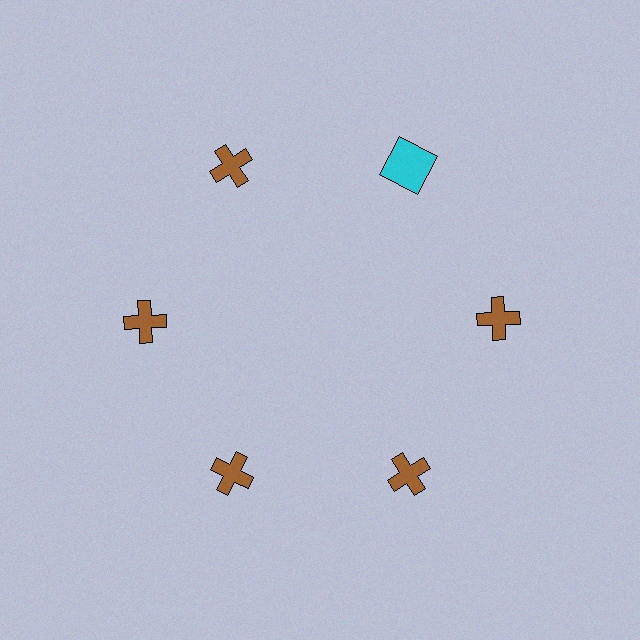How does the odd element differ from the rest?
It differs in both color (cyan instead of brown) and shape (square instead of cross).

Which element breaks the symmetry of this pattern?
The cyan square at roughly the 1 o'clock position breaks the symmetry. All other shapes are brown crosses.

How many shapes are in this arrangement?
There are 6 shapes arranged in a ring pattern.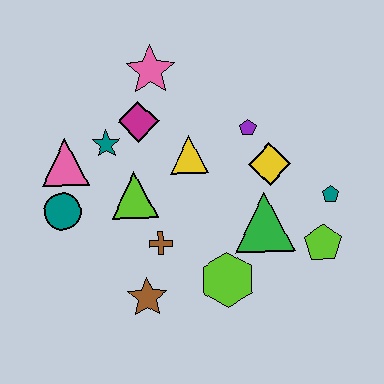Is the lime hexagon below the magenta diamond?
Yes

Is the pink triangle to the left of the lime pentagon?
Yes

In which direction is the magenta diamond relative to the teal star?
The magenta diamond is to the right of the teal star.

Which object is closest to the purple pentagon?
The yellow diamond is closest to the purple pentagon.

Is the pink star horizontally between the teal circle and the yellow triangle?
Yes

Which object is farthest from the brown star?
The pink star is farthest from the brown star.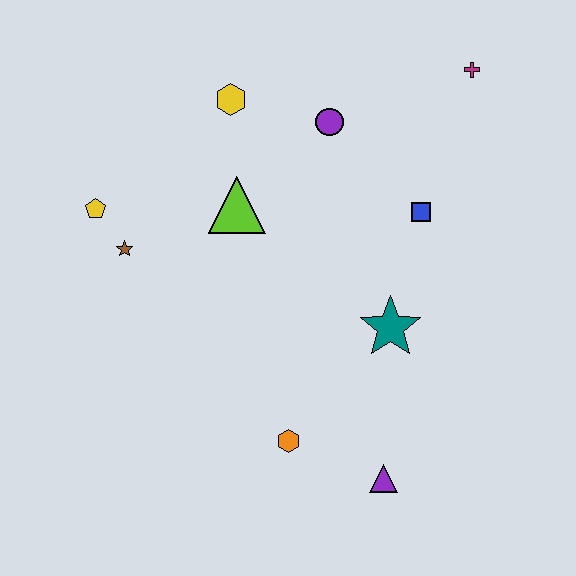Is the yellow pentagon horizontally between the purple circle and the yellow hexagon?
No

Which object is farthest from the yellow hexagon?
The purple triangle is farthest from the yellow hexagon.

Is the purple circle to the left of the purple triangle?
Yes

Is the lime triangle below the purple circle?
Yes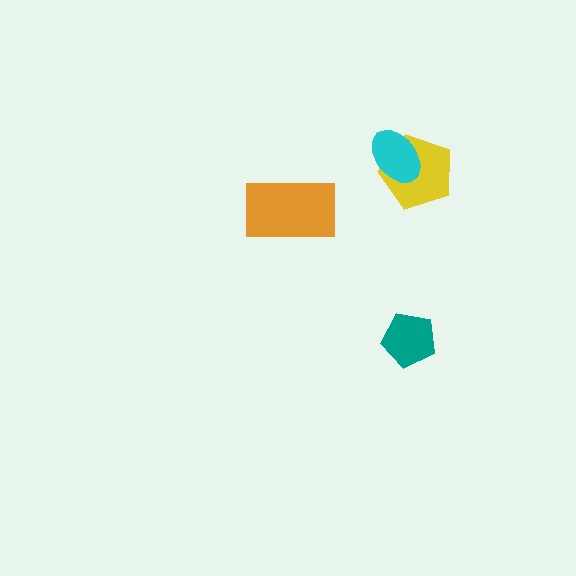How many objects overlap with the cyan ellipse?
1 object overlaps with the cyan ellipse.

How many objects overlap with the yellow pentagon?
1 object overlaps with the yellow pentagon.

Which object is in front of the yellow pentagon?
The cyan ellipse is in front of the yellow pentagon.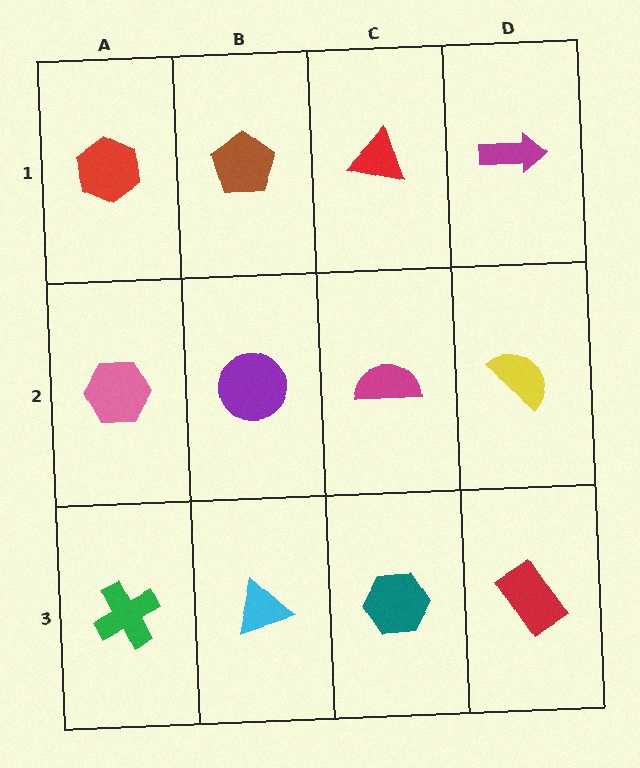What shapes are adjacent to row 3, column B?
A purple circle (row 2, column B), a green cross (row 3, column A), a teal hexagon (row 3, column C).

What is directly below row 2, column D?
A red rectangle.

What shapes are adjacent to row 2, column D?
A magenta arrow (row 1, column D), a red rectangle (row 3, column D), a magenta semicircle (row 2, column C).